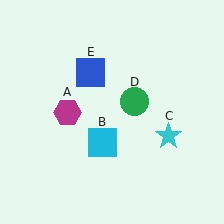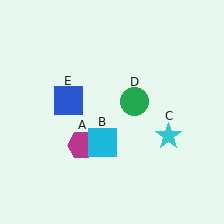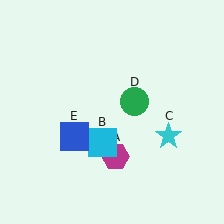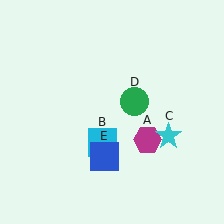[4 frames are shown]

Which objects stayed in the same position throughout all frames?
Cyan square (object B) and cyan star (object C) and green circle (object D) remained stationary.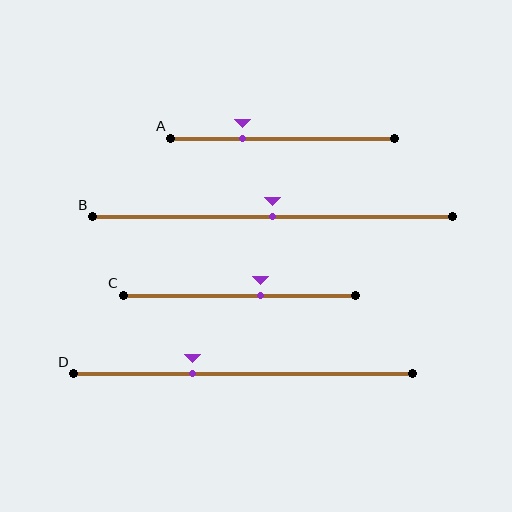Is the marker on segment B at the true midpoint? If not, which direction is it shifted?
Yes, the marker on segment B is at the true midpoint.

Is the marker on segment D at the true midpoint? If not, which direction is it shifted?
No, the marker on segment D is shifted to the left by about 15% of the segment length.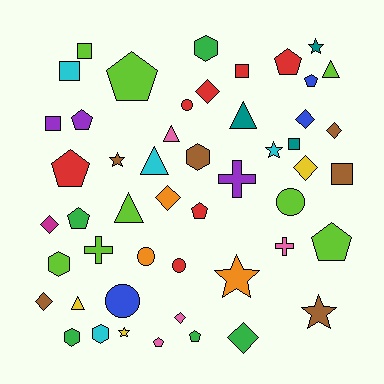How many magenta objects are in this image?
There is 1 magenta object.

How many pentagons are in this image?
There are 10 pentagons.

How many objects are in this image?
There are 50 objects.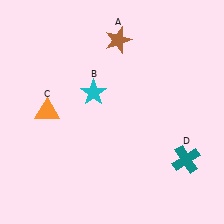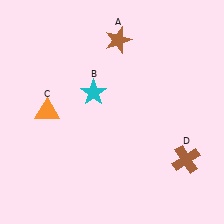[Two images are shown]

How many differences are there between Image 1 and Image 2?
There is 1 difference between the two images.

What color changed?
The cross (D) changed from teal in Image 1 to brown in Image 2.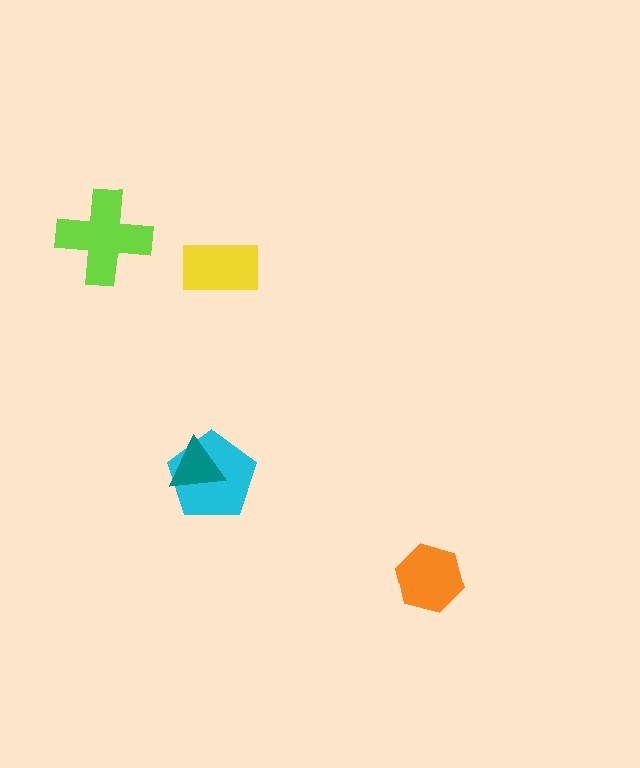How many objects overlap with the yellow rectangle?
0 objects overlap with the yellow rectangle.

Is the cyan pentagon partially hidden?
Yes, it is partially covered by another shape.